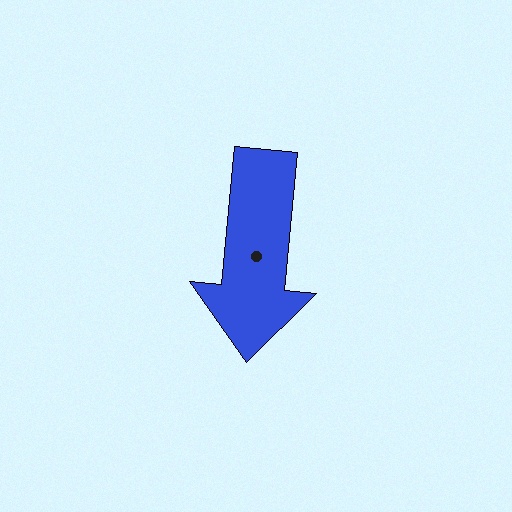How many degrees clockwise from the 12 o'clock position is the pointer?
Approximately 185 degrees.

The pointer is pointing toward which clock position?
Roughly 6 o'clock.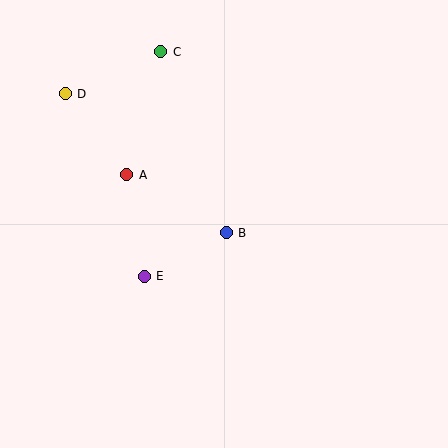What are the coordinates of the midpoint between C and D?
The midpoint between C and D is at (113, 73).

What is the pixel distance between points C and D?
The distance between C and D is 104 pixels.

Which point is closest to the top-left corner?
Point D is closest to the top-left corner.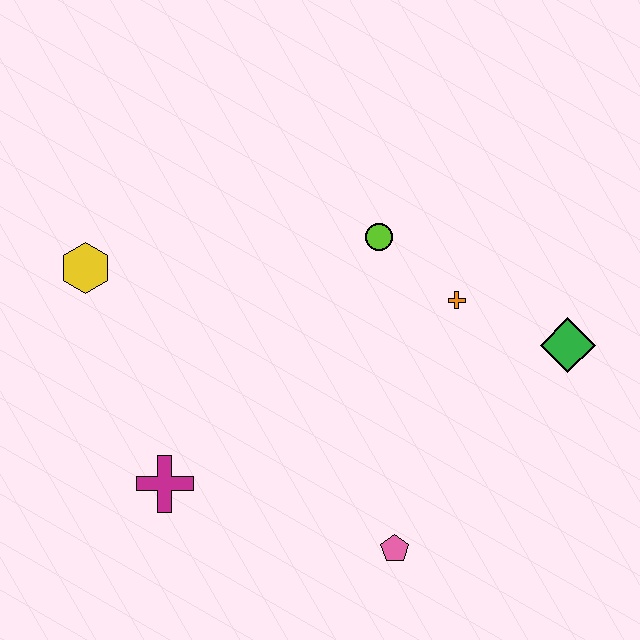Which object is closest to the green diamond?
The orange cross is closest to the green diamond.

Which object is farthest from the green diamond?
The yellow hexagon is farthest from the green diamond.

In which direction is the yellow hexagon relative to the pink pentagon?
The yellow hexagon is to the left of the pink pentagon.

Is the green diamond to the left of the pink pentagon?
No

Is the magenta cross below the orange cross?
Yes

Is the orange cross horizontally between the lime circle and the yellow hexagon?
No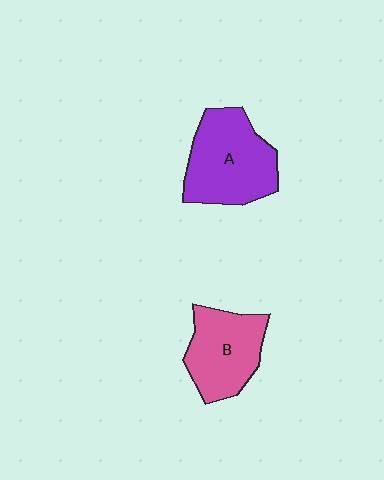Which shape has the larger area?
Shape A (purple).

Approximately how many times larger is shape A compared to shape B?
Approximately 1.2 times.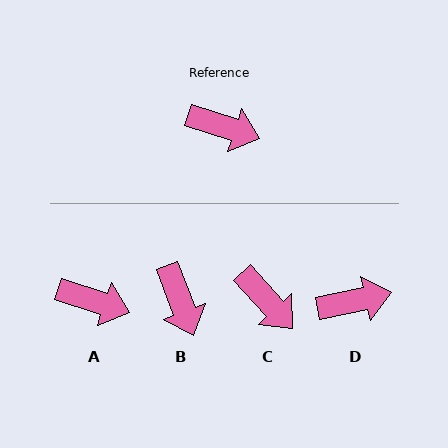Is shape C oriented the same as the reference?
No, it is off by about 30 degrees.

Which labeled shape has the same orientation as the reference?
A.